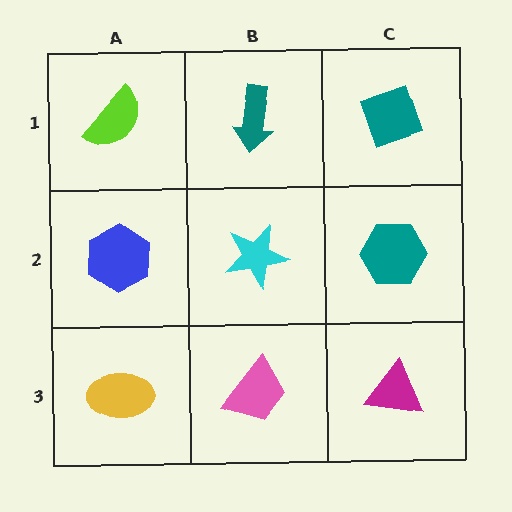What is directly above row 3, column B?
A cyan star.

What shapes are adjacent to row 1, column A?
A blue hexagon (row 2, column A), a teal arrow (row 1, column B).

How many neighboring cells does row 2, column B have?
4.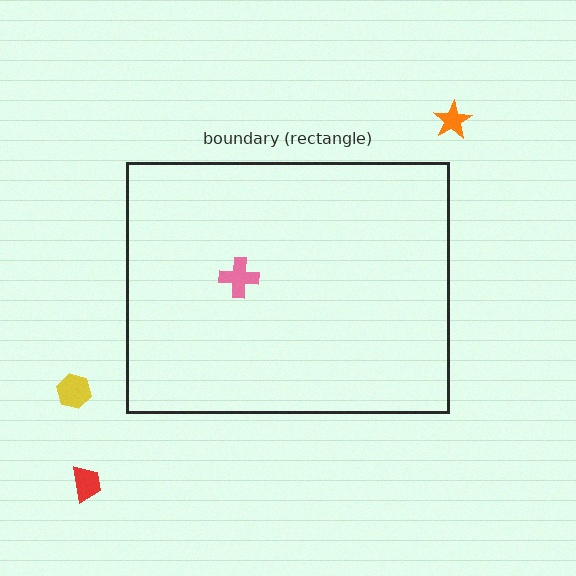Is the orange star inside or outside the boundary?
Outside.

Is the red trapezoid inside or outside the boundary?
Outside.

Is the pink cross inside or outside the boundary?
Inside.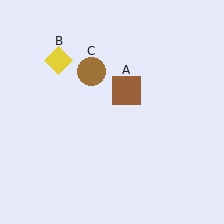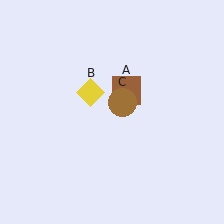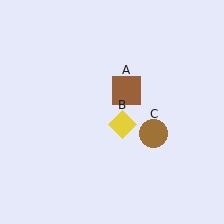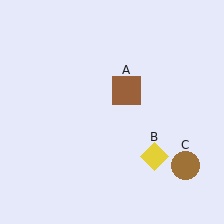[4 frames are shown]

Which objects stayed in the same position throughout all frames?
Brown square (object A) remained stationary.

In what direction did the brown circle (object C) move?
The brown circle (object C) moved down and to the right.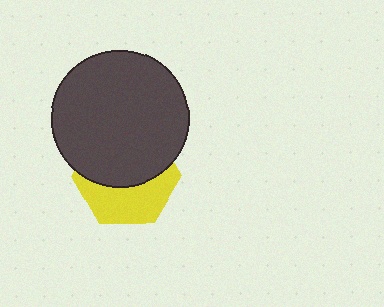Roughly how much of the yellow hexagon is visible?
A small part of it is visible (roughly 44%).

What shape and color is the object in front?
The object in front is a dark gray circle.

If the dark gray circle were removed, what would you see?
You would see the complete yellow hexagon.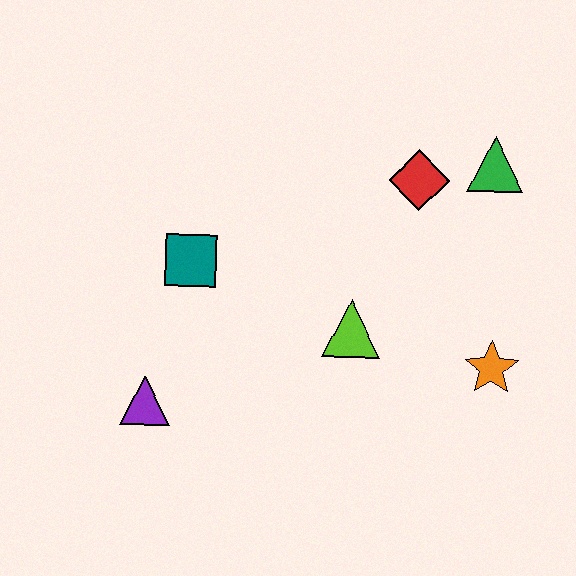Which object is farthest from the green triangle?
The purple triangle is farthest from the green triangle.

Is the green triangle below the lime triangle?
No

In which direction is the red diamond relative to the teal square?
The red diamond is to the right of the teal square.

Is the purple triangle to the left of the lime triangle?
Yes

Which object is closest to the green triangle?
The red diamond is closest to the green triangle.